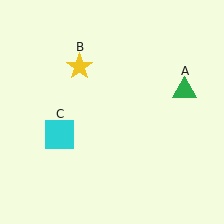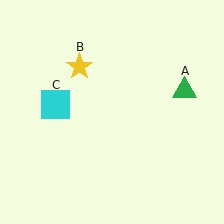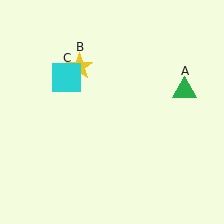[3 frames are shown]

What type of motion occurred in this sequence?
The cyan square (object C) rotated clockwise around the center of the scene.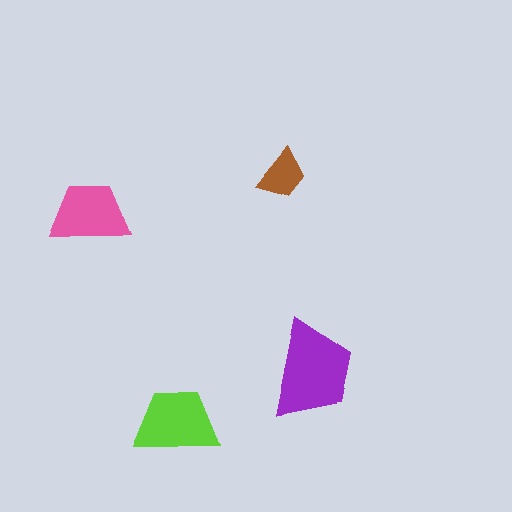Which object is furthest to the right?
The purple trapezoid is rightmost.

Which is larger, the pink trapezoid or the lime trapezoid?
The lime one.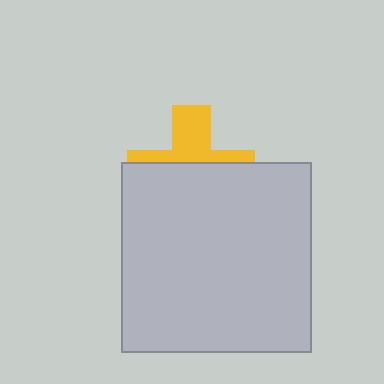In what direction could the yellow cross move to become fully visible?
The yellow cross could move up. That would shift it out from behind the light gray square entirely.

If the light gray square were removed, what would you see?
You would see the complete yellow cross.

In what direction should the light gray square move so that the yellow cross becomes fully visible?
The light gray square should move down. That is the shortest direction to clear the overlap and leave the yellow cross fully visible.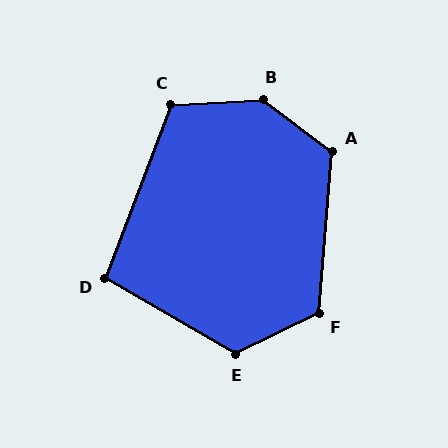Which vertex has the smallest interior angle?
D, at approximately 99 degrees.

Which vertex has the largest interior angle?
B, at approximately 140 degrees.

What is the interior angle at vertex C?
Approximately 114 degrees (obtuse).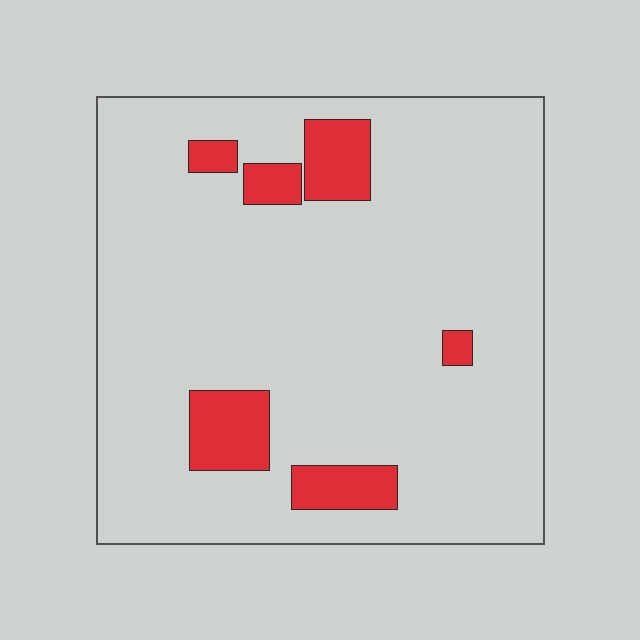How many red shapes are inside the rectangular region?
6.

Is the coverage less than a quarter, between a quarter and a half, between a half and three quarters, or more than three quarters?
Less than a quarter.